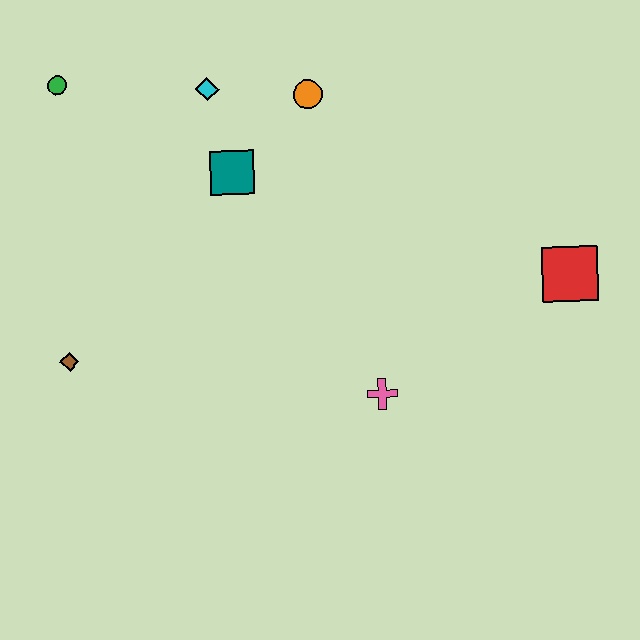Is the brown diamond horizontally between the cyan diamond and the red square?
No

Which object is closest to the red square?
The pink cross is closest to the red square.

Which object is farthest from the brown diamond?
The red square is farthest from the brown diamond.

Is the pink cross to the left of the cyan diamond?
No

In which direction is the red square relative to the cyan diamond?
The red square is to the right of the cyan diamond.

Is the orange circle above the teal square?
Yes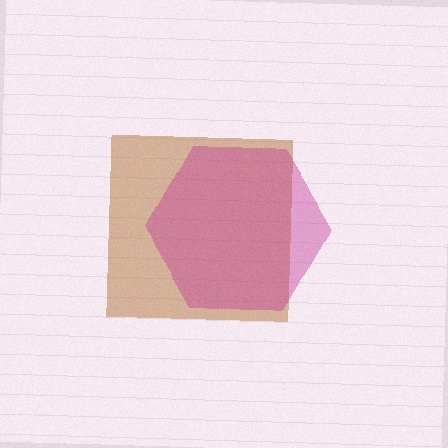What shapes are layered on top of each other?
The layered shapes are: a brown square, a magenta hexagon.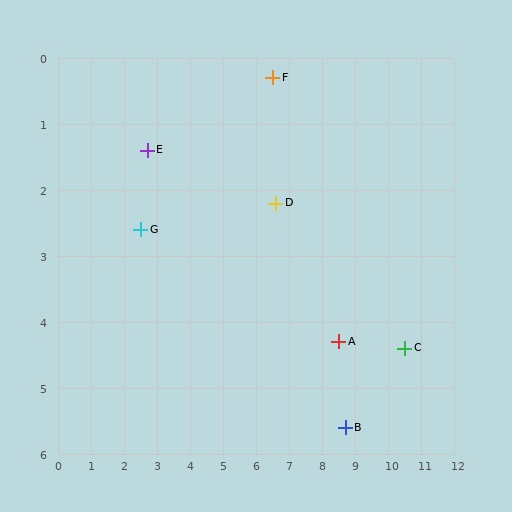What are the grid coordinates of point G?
Point G is at approximately (2.5, 2.6).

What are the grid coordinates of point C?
Point C is at approximately (10.5, 4.4).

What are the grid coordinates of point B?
Point B is at approximately (8.7, 5.6).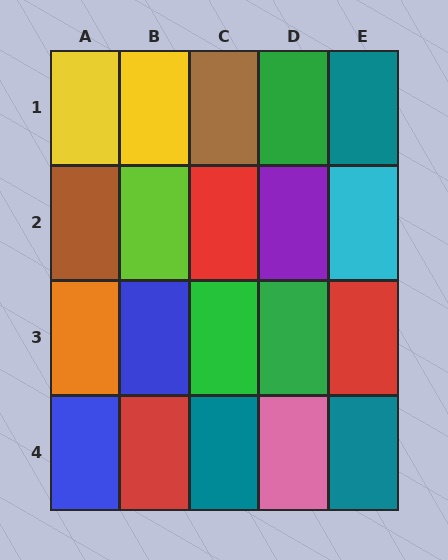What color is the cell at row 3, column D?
Green.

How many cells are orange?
1 cell is orange.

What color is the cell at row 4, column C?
Teal.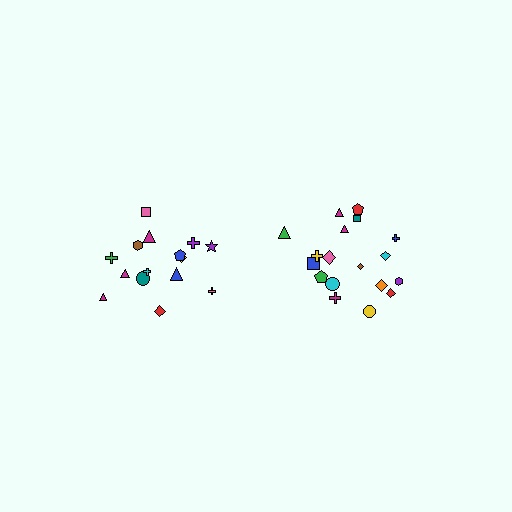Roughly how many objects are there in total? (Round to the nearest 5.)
Roughly 35 objects in total.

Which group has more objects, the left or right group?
The right group.